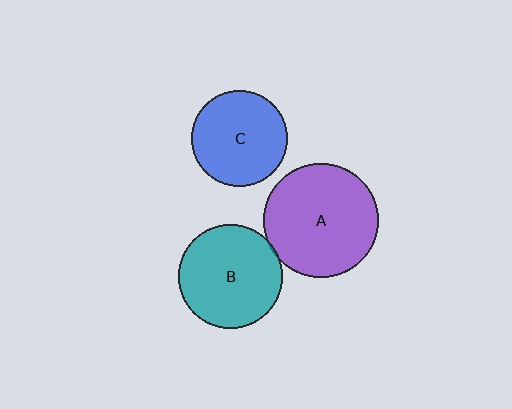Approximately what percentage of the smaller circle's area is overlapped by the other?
Approximately 5%.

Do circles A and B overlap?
Yes.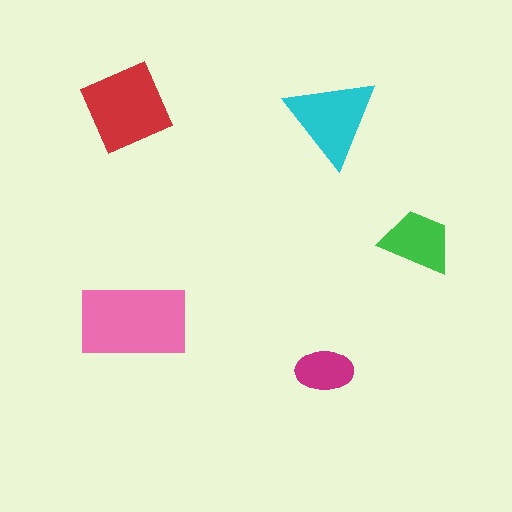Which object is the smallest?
The magenta ellipse.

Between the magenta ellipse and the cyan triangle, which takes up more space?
The cyan triangle.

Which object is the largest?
The pink rectangle.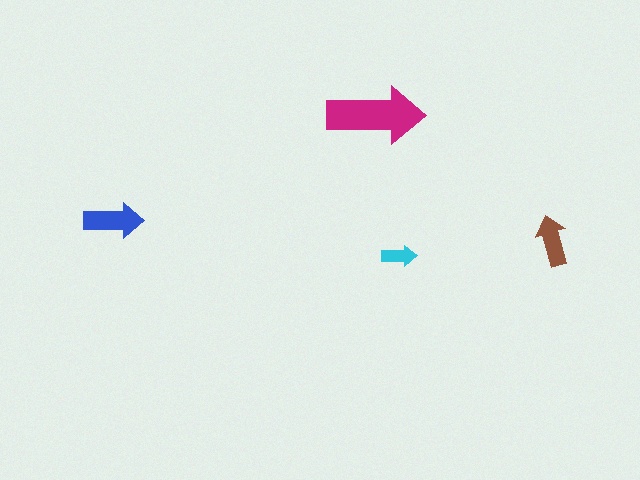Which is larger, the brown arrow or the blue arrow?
The blue one.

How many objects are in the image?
There are 4 objects in the image.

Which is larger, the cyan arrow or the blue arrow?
The blue one.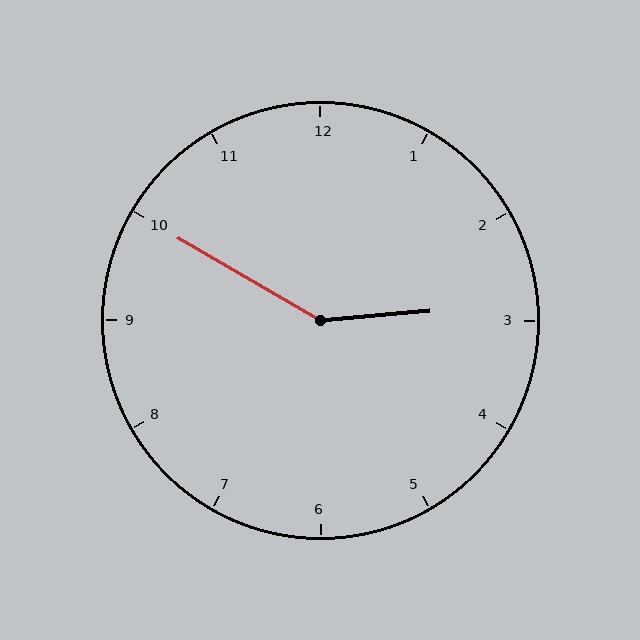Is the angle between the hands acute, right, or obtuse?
It is obtuse.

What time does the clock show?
2:50.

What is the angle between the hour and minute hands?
Approximately 145 degrees.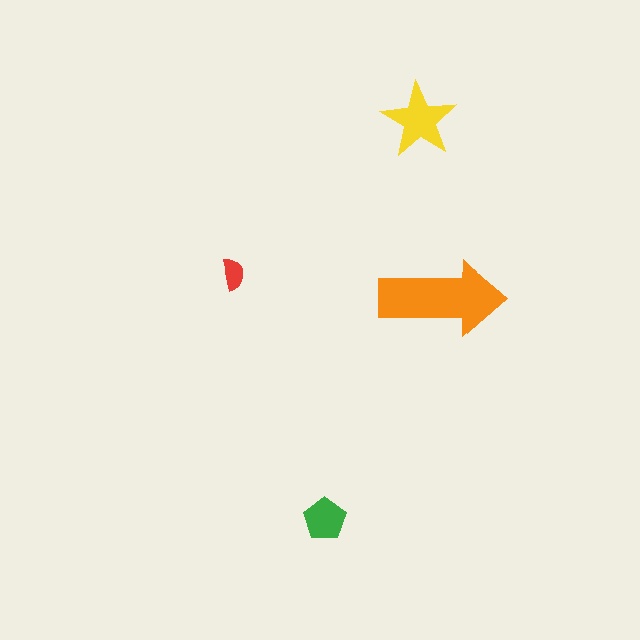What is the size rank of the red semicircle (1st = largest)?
4th.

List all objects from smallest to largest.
The red semicircle, the green pentagon, the yellow star, the orange arrow.